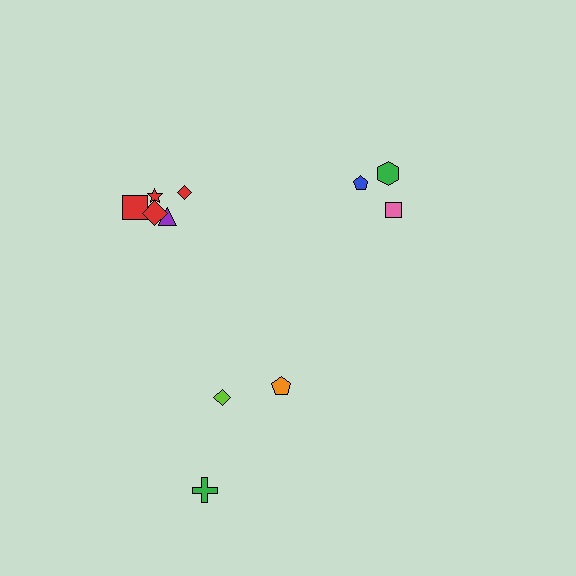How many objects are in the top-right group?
There are 3 objects.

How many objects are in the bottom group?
There are 3 objects.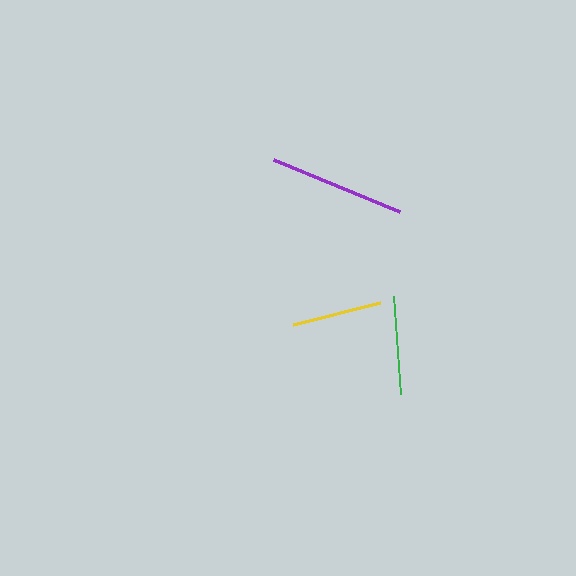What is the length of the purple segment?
The purple segment is approximately 136 pixels long.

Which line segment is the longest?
The purple line is the longest at approximately 136 pixels.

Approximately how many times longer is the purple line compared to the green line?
The purple line is approximately 1.4 times the length of the green line.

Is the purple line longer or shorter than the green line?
The purple line is longer than the green line.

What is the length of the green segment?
The green segment is approximately 98 pixels long.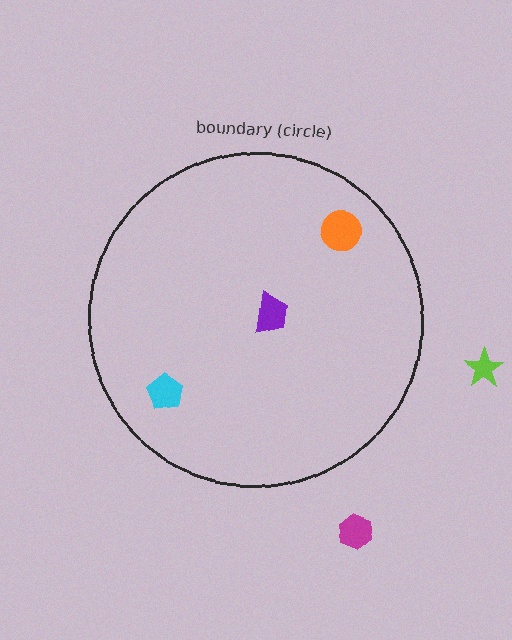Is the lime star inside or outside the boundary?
Outside.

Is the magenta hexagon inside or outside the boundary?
Outside.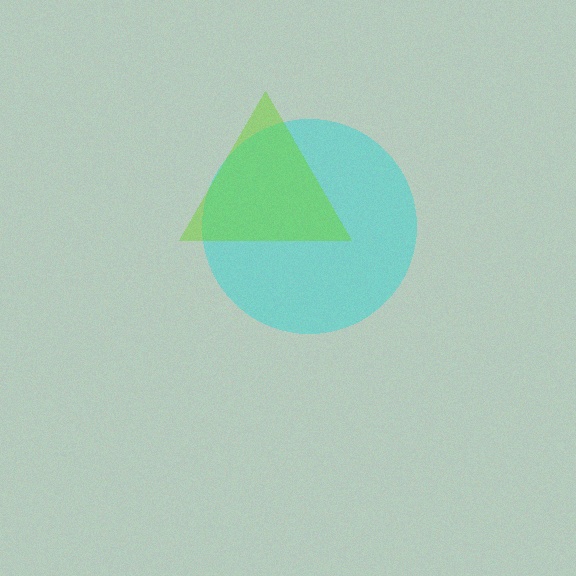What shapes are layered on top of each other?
The layered shapes are: a cyan circle, a lime triangle.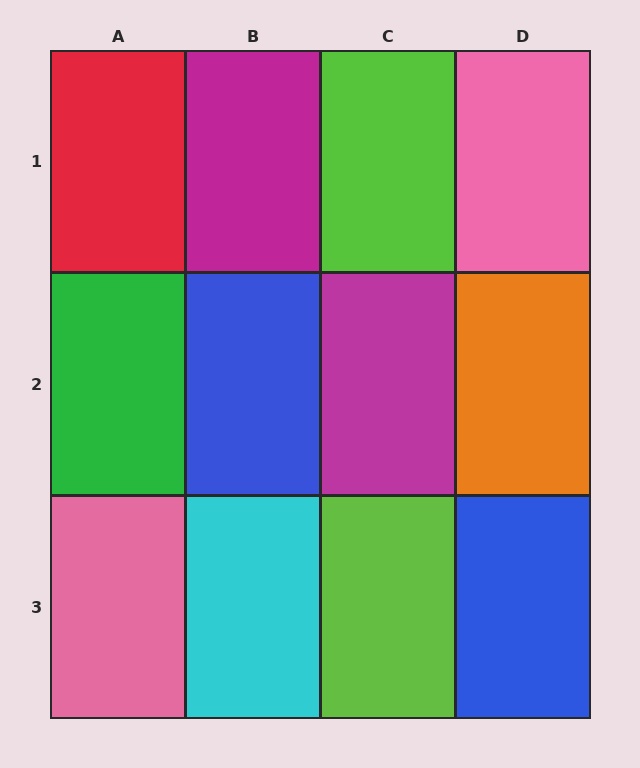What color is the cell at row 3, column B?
Cyan.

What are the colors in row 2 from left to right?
Green, blue, magenta, orange.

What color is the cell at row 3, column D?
Blue.